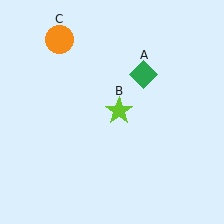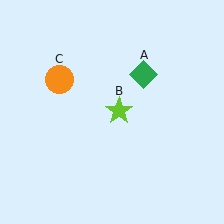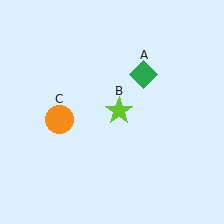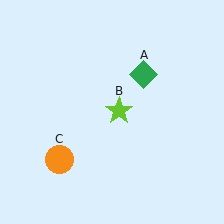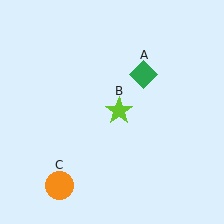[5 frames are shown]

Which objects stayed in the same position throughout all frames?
Green diamond (object A) and lime star (object B) remained stationary.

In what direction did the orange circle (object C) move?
The orange circle (object C) moved down.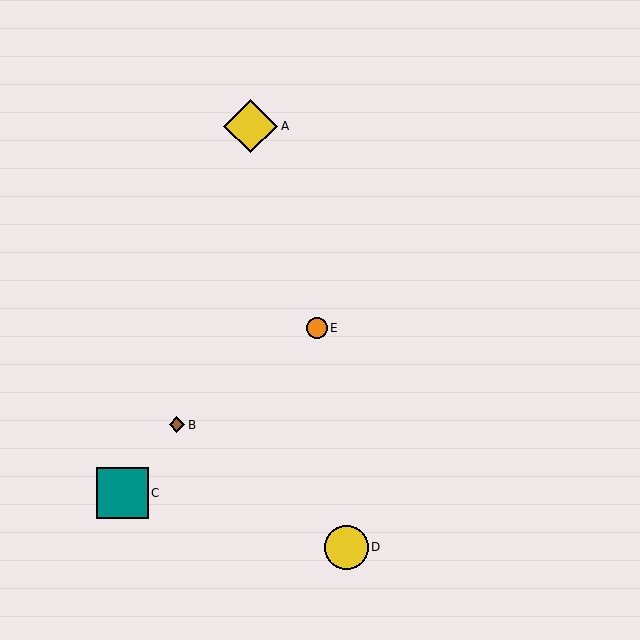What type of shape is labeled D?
Shape D is a yellow circle.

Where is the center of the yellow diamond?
The center of the yellow diamond is at (251, 126).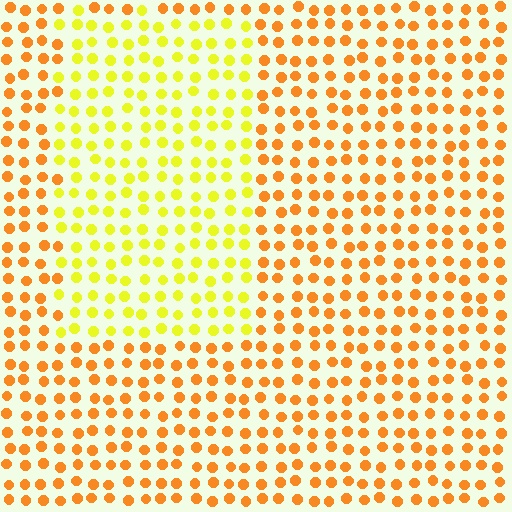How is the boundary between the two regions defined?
The boundary is defined purely by a slight shift in hue (about 36 degrees). Spacing, size, and orientation are identical on both sides.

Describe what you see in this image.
The image is filled with small orange elements in a uniform arrangement. A rectangle-shaped region is visible where the elements are tinted to a slightly different hue, forming a subtle color boundary.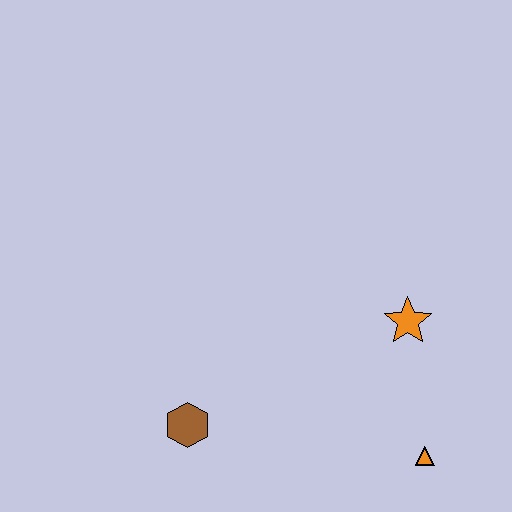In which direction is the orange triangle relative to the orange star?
The orange triangle is below the orange star.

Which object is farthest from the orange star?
The brown hexagon is farthest from the orange star.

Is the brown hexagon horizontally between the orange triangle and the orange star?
No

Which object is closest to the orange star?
The orange triangle is closest to the orange star.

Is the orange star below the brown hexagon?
No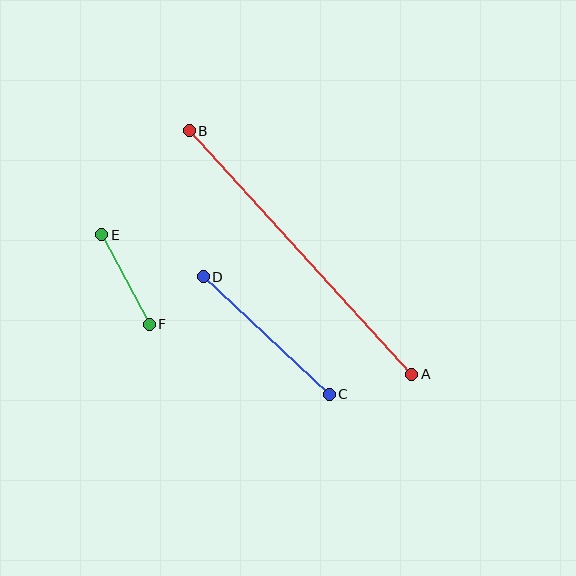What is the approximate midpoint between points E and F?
The midpoint is at approximately (126, 280) pixels.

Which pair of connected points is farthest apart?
Points A and B are farthest apart.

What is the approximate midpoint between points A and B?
The midpoint is at approximately (301, 252) pixels.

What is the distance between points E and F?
The distance is approximately 101 pixels.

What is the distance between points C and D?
The distance is approximately 172 pixels.